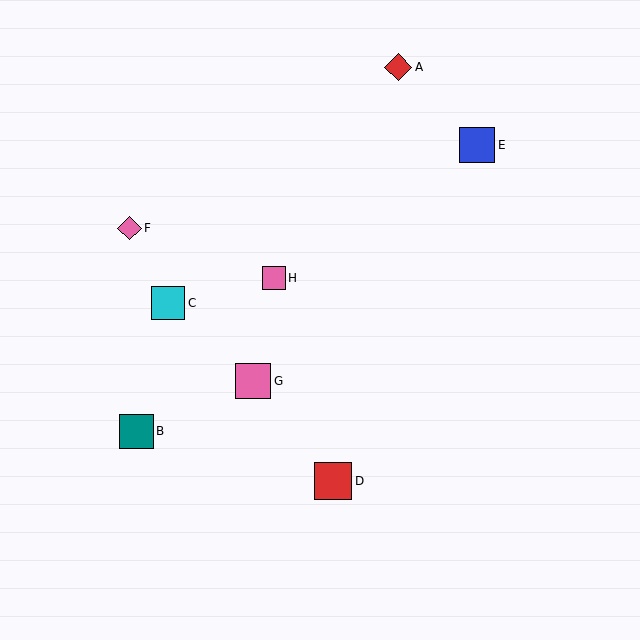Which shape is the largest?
The red square (labeled D) is the largest.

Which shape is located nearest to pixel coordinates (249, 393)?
The pink square (labeled G) at (253, 381) is nearest to that location.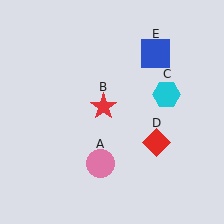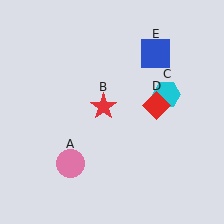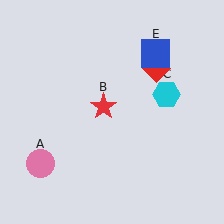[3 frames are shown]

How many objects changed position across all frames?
2 objects changed position: pink circle (object A), red diamond (object D).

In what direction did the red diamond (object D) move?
The red diamond (object D) moved up.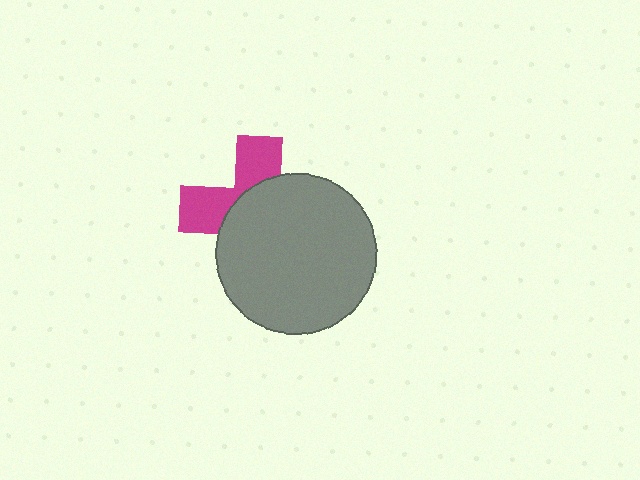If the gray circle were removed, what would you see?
You would see the complete magenta cross.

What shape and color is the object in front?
The object in front is a gray circle.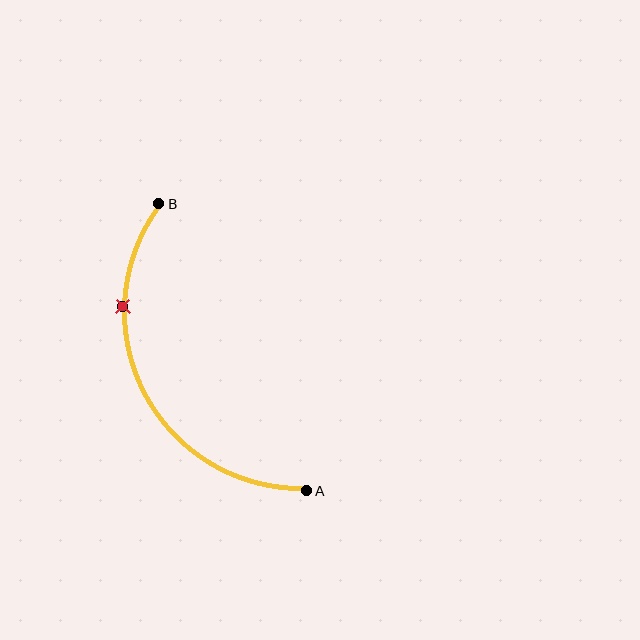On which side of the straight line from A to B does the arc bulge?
The arc bulges to the left of the straight line connecting A and B.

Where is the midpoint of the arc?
The arc midpoint is the point on the curve farthest from the straight line joining A and B. It sits to the left of that line.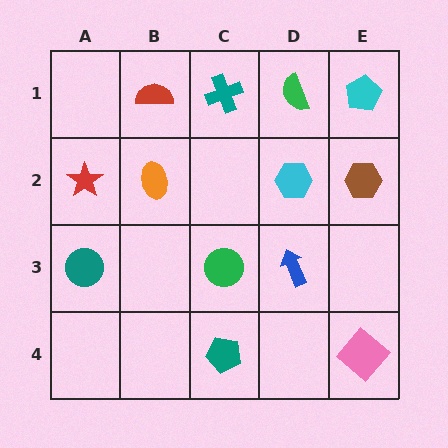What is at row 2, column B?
An orange ellipse.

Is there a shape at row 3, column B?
No, that cell is empty.